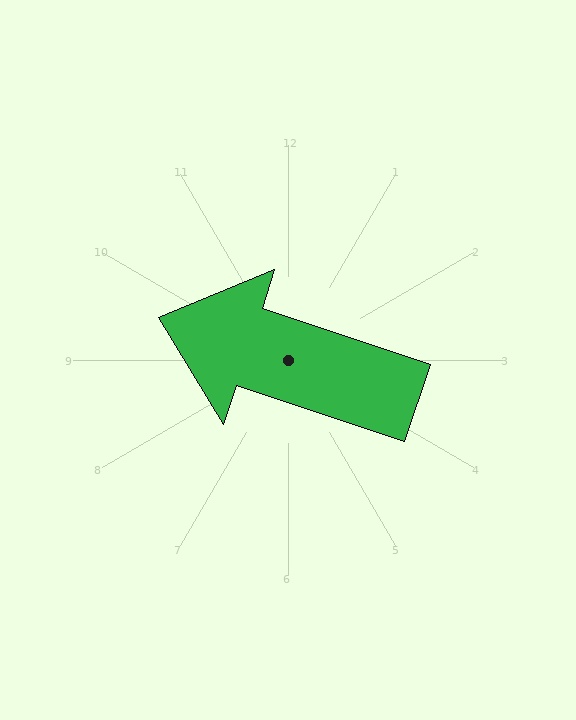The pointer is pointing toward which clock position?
Roughly 10 o'clock.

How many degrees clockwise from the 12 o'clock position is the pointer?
Approximately 288 degrees.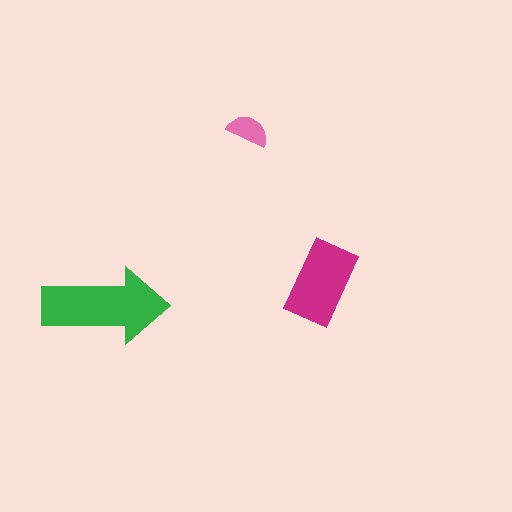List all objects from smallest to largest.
The pink semicircle, the magenta rectangle, the green arrow.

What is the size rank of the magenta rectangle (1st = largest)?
2nd.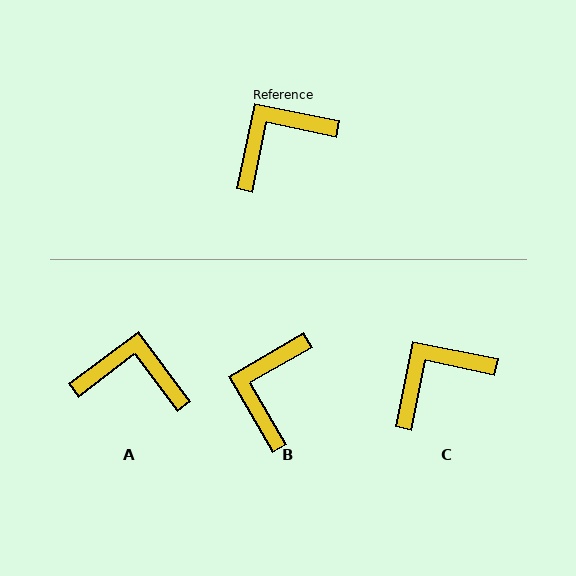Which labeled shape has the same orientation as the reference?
C.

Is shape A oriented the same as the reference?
No, it is off by about 42 degrees.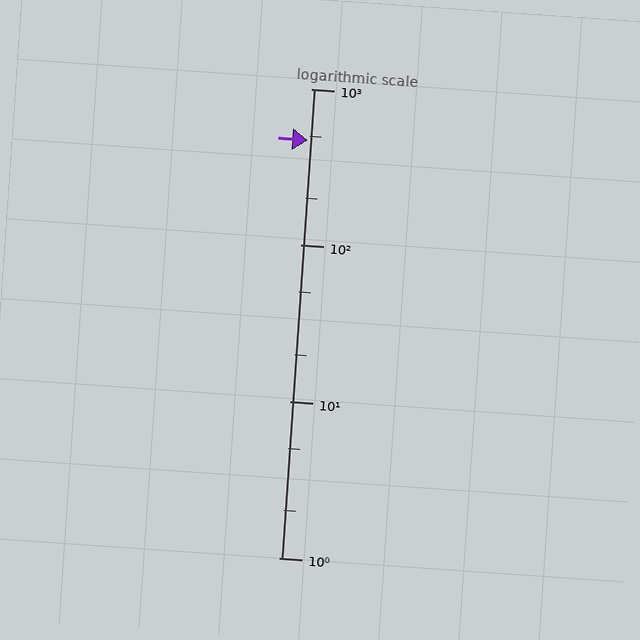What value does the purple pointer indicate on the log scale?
The pointer indicates approximately 470.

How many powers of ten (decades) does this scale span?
The scale spans 3 decades, from 1 to 1000.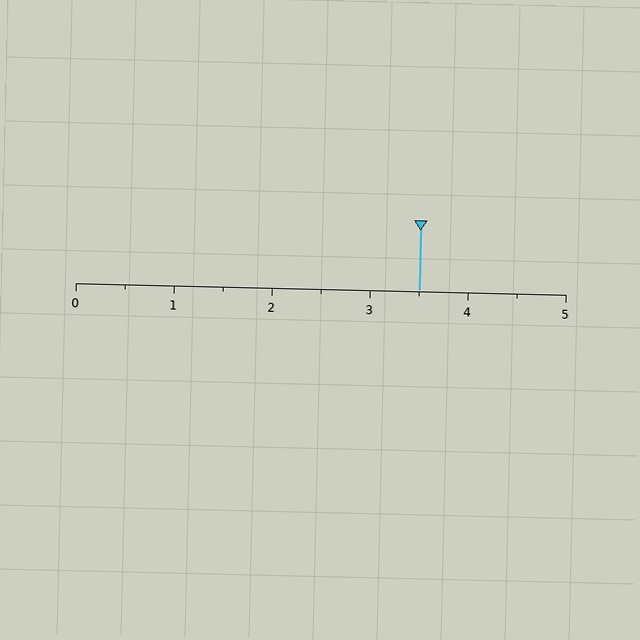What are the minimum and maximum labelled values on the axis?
The axis runs from 0 to 5.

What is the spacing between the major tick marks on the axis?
The major ticks are spaced 1 apart.